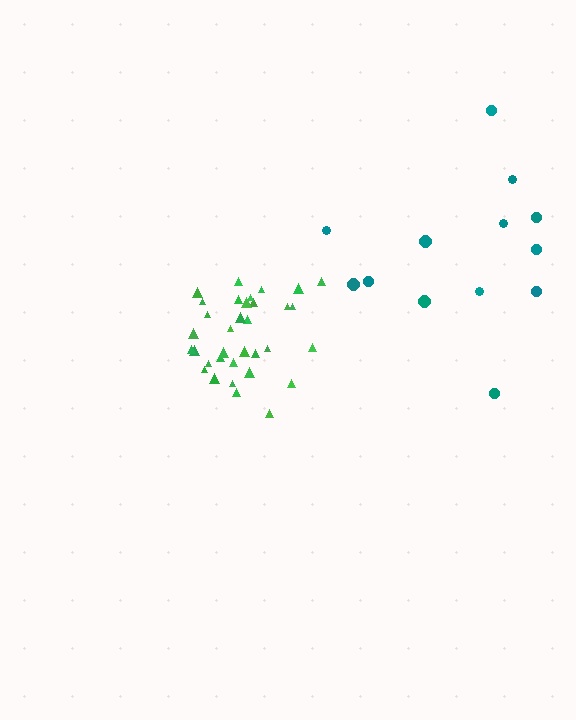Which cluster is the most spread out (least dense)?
Teal.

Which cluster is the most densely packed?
Green.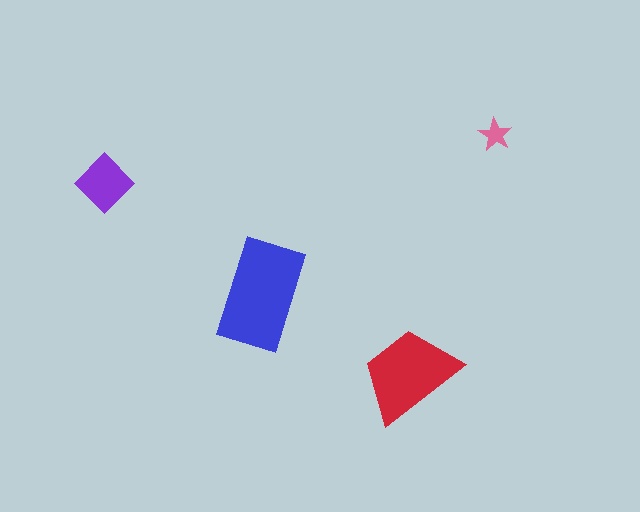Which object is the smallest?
The pink star.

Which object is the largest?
The blue rectangle.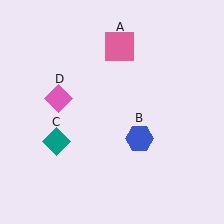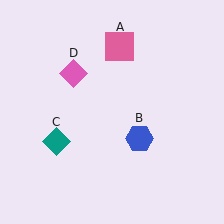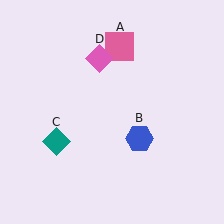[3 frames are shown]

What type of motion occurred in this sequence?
The pink diamond (object D) rotated clockwise around the center of the scene.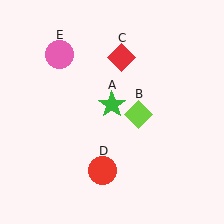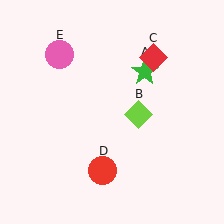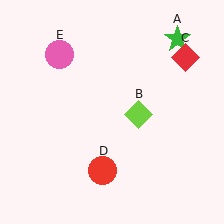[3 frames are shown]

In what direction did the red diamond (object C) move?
The red diamond (object C) moved right.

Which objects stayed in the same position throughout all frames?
Lime diamond (object B) and red circle (object D) and pink circle (object E) remained stationary.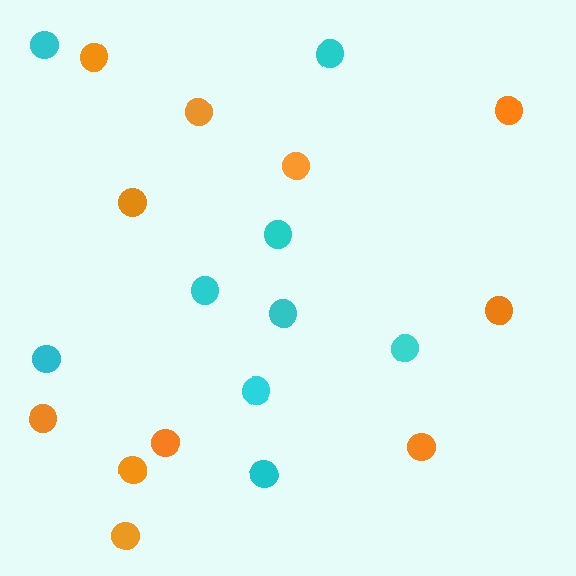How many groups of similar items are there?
There are 2 groups: one group of cyan circles (9) and one group of orange circles (11).